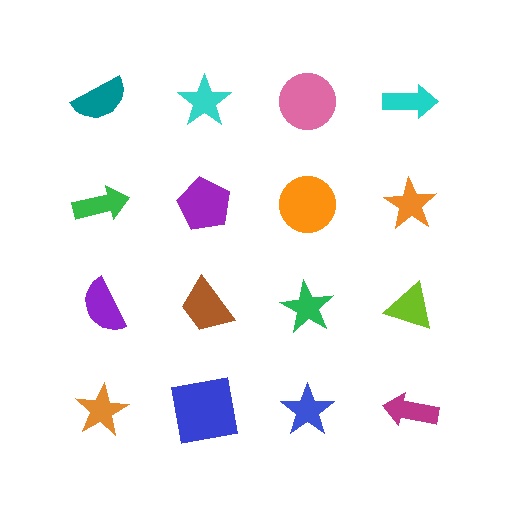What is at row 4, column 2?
A blue square.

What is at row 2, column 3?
An orange circle.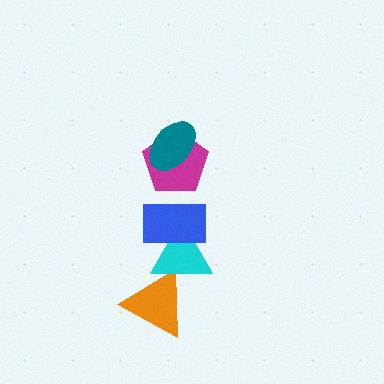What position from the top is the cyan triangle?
The cyan triangle is 4th from the top.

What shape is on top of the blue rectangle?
The magenta pentagon is on top of the blue rectangle.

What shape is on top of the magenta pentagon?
The teal ellipse is on top of the magenta pentagon.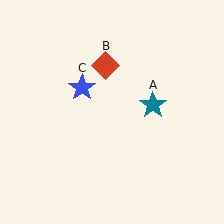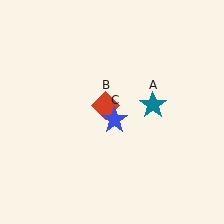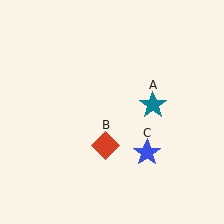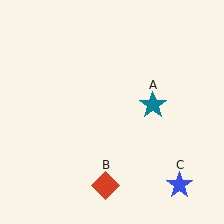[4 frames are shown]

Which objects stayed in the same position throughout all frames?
Teal star (object A) remained stationary.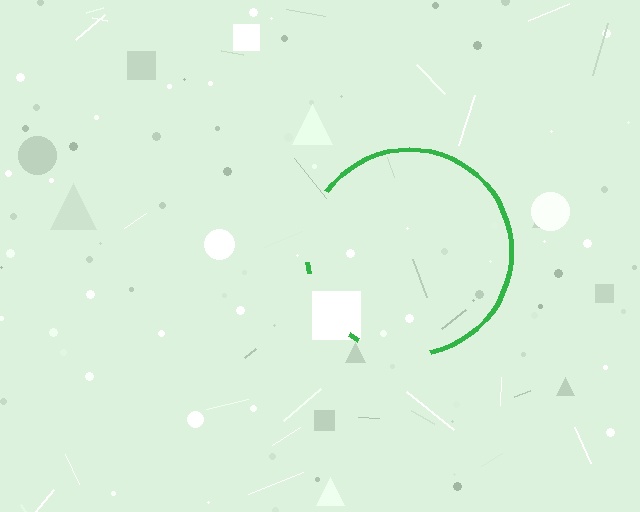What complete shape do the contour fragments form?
The contour fragments form a circle.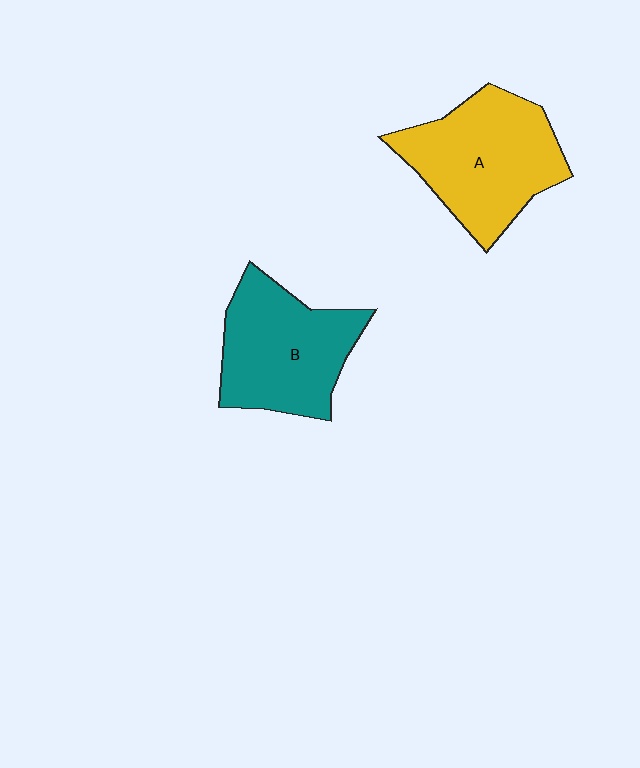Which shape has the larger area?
Shape A (yellow).